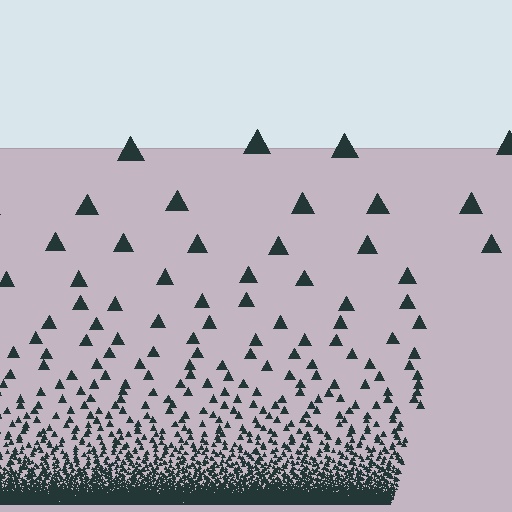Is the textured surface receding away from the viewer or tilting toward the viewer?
The surface appears to tilt toward the viewer. Texture elements get larger and sparser toward the top.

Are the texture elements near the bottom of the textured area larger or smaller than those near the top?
Smaller. The gradient is inverted — elements near the bottom are smaller and denser.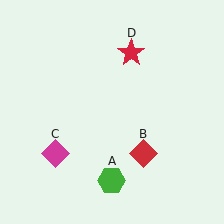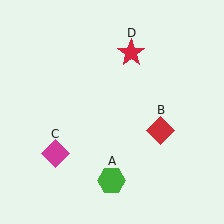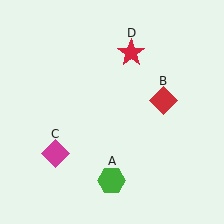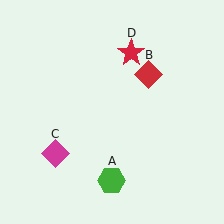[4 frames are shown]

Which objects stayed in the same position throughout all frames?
Green hexagon (object A) and magenta diamond (object C) and red star (object D) remained stationary.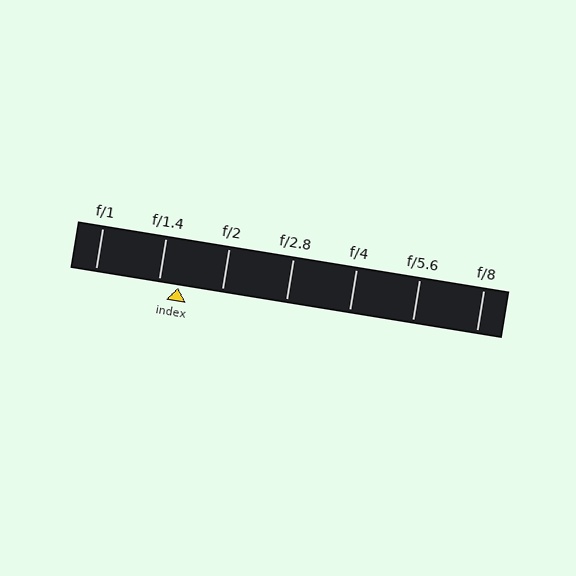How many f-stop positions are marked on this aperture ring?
There are 7 f-stop positions marked.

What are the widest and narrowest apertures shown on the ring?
The widest aperture shown is f/1 and the narrowest is f/8.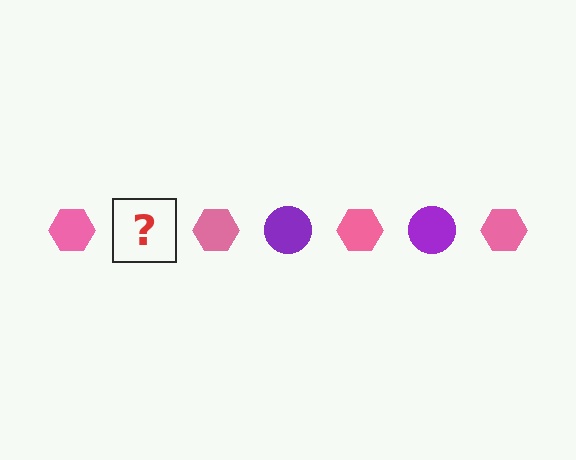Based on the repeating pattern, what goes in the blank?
The blank should be a purple circle.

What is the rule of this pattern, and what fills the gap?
The rule is that the pattern alternates between pink hexagon and purple circle. The gap should be filled with a purple circle.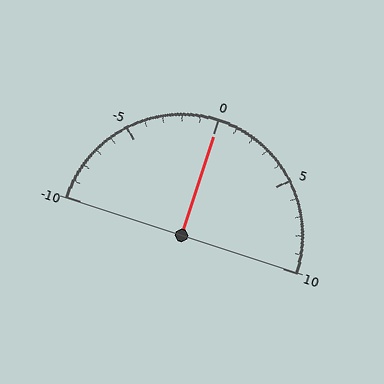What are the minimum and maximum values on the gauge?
The gauge ranges from -10 to 10.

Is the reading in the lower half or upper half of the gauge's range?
The reading is in the upper half of the range (-10 to 10).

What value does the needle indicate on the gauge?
The needle indicates approximately 0.